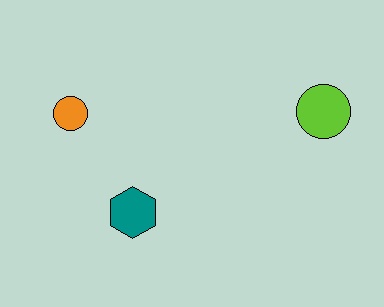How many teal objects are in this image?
There is 1 teal object.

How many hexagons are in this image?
There is 1 hexagon.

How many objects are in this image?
There are 3 objects.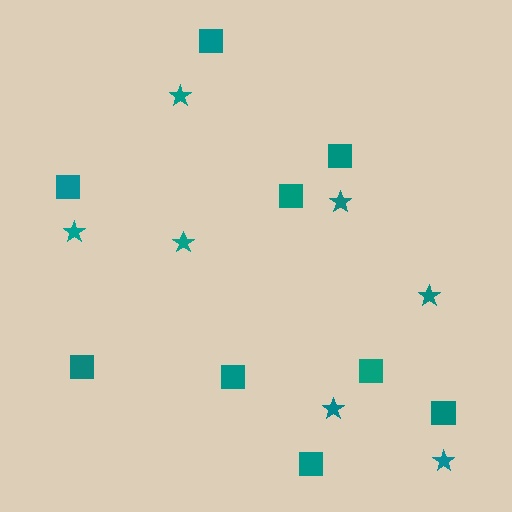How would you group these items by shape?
There are 2 groups: one group of squares (9) and one group of stars (7).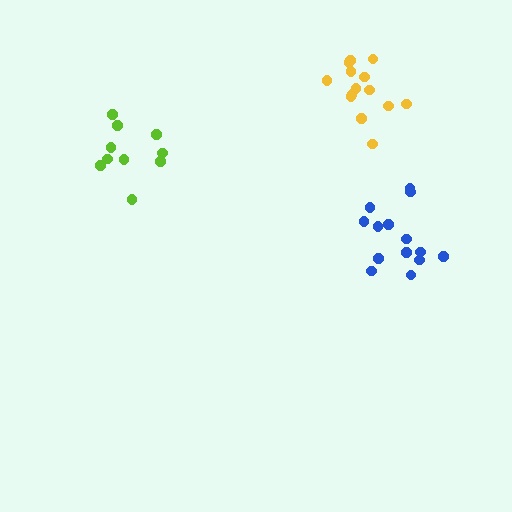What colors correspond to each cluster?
The clusters are colored: yellow, blue, lime.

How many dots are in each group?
Group 1: 14 dots, Group 2: 14 dots, Group 3: 10 dots (38 total).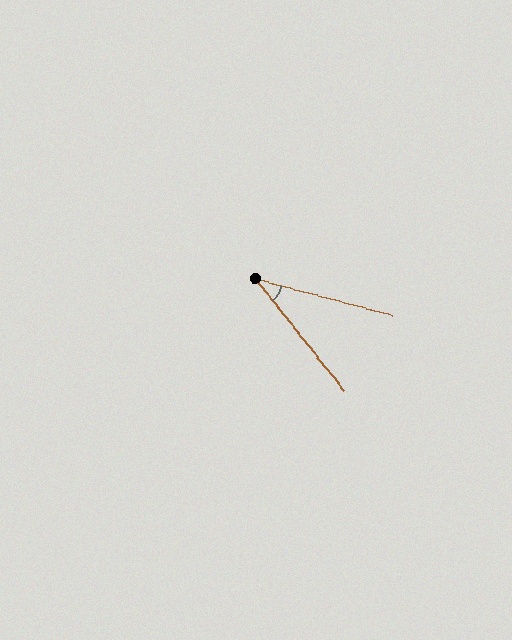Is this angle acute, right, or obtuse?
It is acute.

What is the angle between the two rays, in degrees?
Approximately 37 degrees.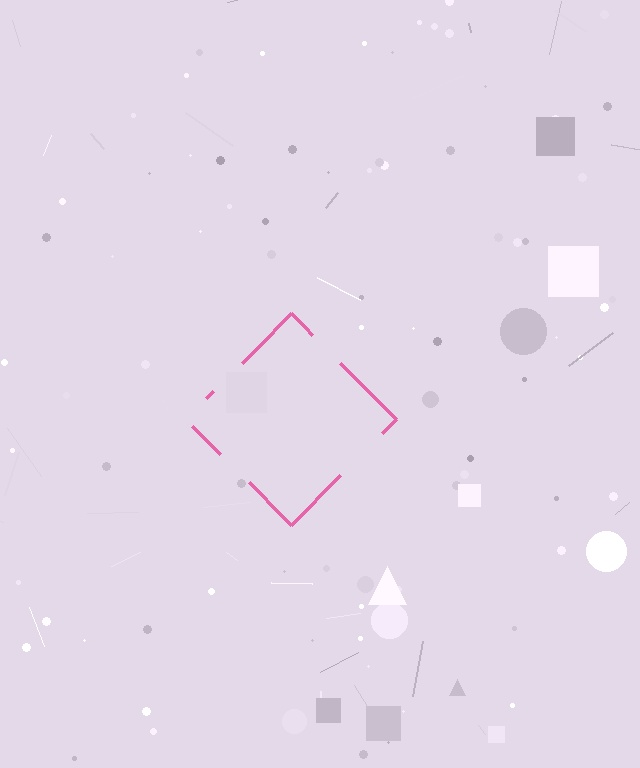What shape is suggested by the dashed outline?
The dashed outline suggests a diamond.